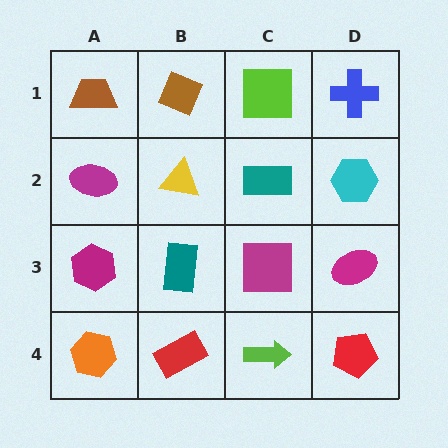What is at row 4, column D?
A red pentagon.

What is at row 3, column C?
A magenta square.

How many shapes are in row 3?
4 shapes.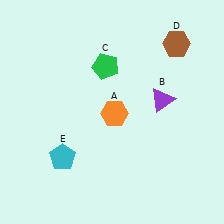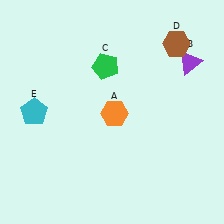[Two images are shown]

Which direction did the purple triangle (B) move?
The purple triangle (B) moved up.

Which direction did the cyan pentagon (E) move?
The cyan pentagon (E) moved up.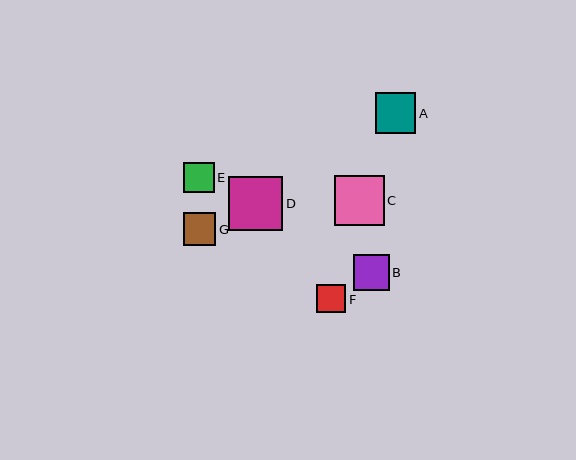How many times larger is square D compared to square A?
Square D is approximately 1.3 times the size of square A.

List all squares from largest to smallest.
From largest to smallest: D, C, A, B, G, E, F.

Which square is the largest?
Square D is the largest with a size of approximately 54 pixels.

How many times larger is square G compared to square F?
Square G is approximately 1.1 times the size of square F.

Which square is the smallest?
Square F is the smallest with a size of approximately 29 pixels.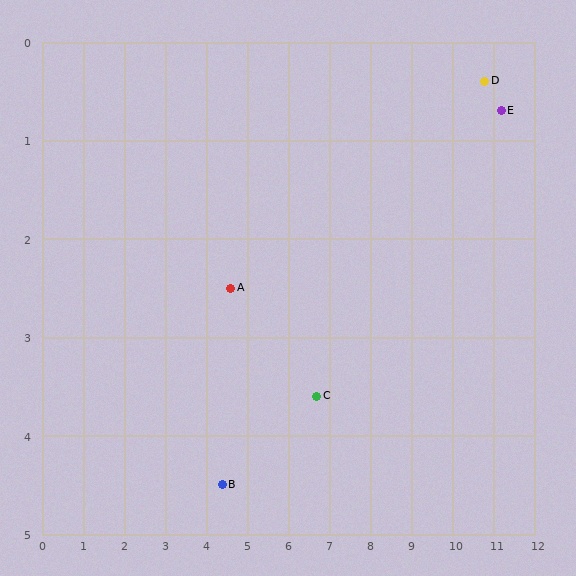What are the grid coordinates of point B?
Point B is at approximately (4.4, 4.5).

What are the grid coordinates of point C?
Point C is at approximately (6.7, 3.6).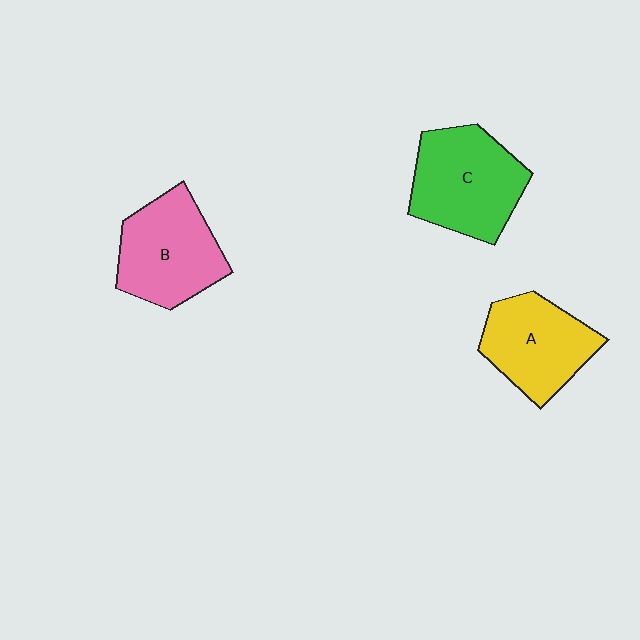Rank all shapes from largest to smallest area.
From largest to smallest: C (green), B (pink), A (yellow).